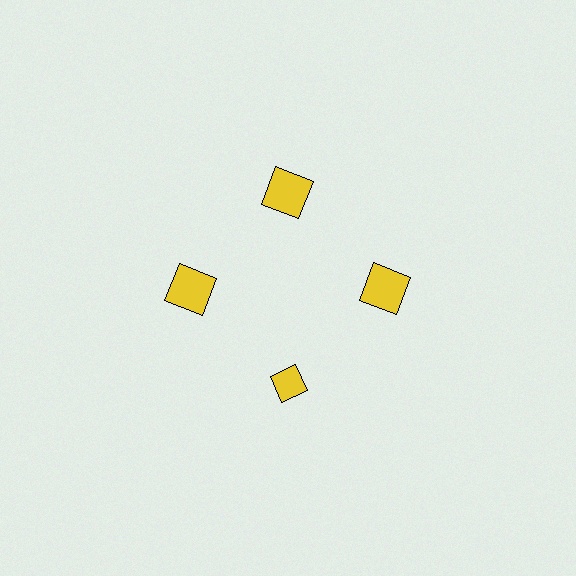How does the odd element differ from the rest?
It has a different shape: diamond instead of square.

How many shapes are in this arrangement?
There are 4 shapes arranged in a ring pattern.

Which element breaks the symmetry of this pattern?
The yellow diamond at roughly the 6 o'clock position breaks the symmetry. All other shapes are yellow squares.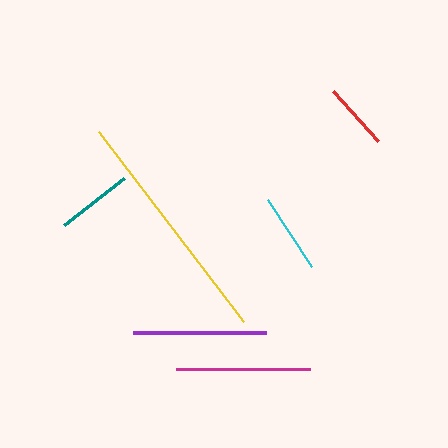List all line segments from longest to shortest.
From longest to shortest: yellow, magenta, purple, cyan, teal, red.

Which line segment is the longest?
The yellow line is the longest at approximately 240 pixels.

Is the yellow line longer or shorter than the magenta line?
The yellow line is longer than the magenta line.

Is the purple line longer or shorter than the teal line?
The purple line is longer than the teal line.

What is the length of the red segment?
The red segment is approximately 66 pixels long.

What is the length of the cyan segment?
The cyan segment is approximately 80 pixels long.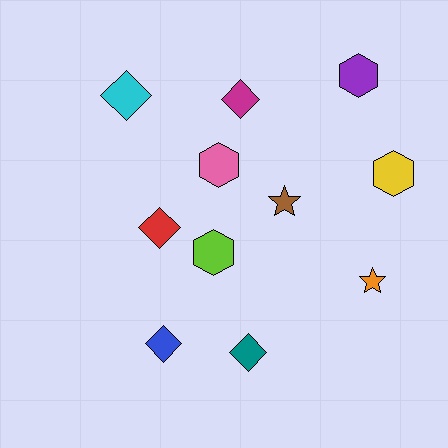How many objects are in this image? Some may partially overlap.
There are 11 objects.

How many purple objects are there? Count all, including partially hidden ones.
There is 1 purple object.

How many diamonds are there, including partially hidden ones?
There are 5 diamonds.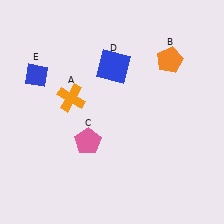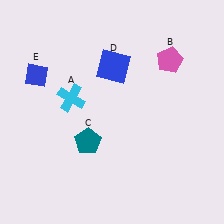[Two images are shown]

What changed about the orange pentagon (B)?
In Image 1, B is orange. In Image 2, it changed to pink.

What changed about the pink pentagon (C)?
In Image 1, C is pink. In Image 2, it changed to teal.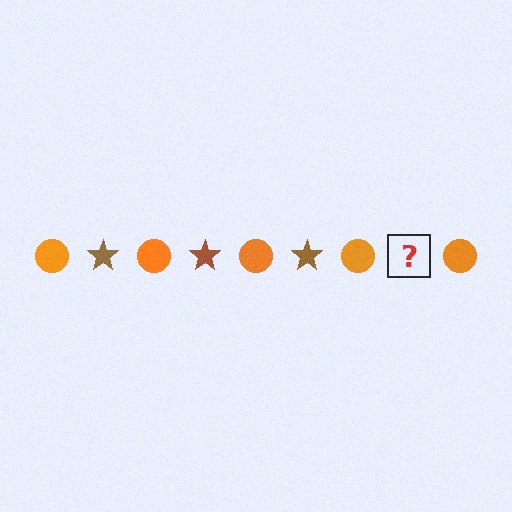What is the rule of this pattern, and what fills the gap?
The rule is that the pattern alternates between orange circle and brown star. The gap should be filled with a brown star.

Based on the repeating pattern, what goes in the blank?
The blank should be a brown star.